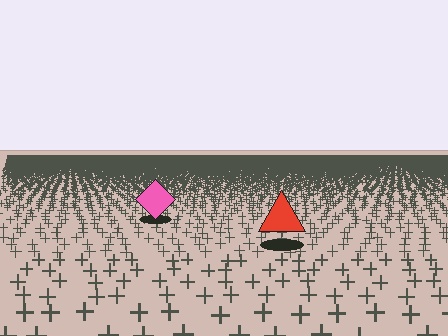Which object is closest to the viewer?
The red triangle is closest. The texture marks near it are larger and more spread out.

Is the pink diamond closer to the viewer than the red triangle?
No. The red triangle is closer — you can tell from the texture gradient: the ground texture is coarser near it.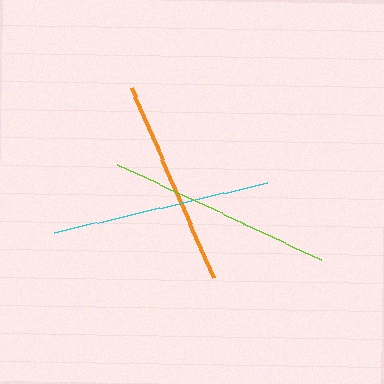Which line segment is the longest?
The lime line is the longest at approximately 225 pixels.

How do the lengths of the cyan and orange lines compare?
The cyan and orange lines are approximately the same length.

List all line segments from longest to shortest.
From longest to shortest: lime, cyan, orange.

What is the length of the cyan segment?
The cyan segment is approximately 218 pixels long.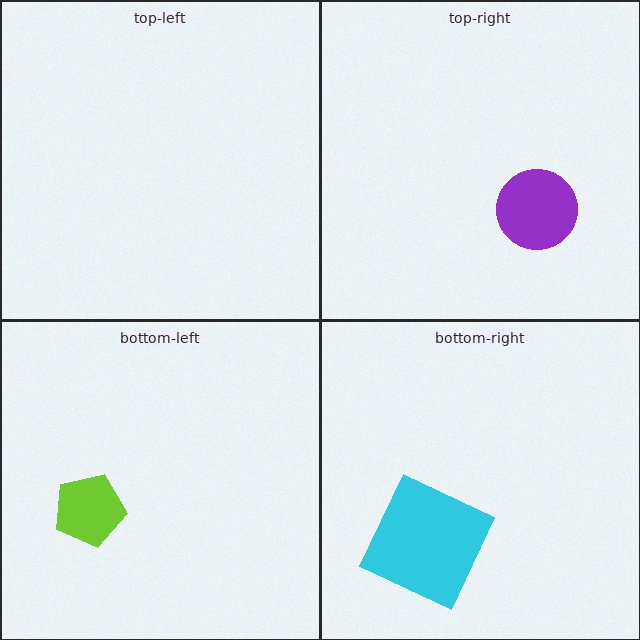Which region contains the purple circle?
The top-right region.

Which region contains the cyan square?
The bottom-right region.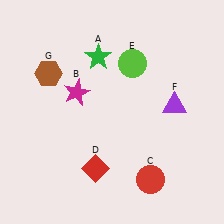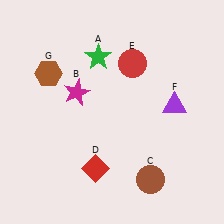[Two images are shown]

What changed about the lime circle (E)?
In Image 1, E is lime. In Image 2, it changed to red.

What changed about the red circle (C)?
In Image 1, C is red. In Image 2, it changed to brown.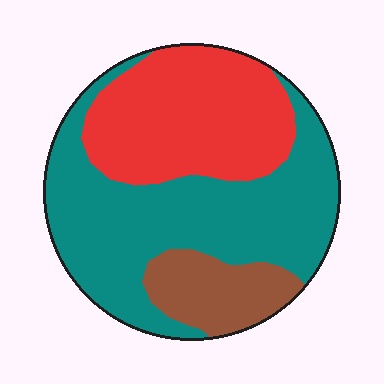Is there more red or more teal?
Teal.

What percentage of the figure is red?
Red covers 34% of the figure.